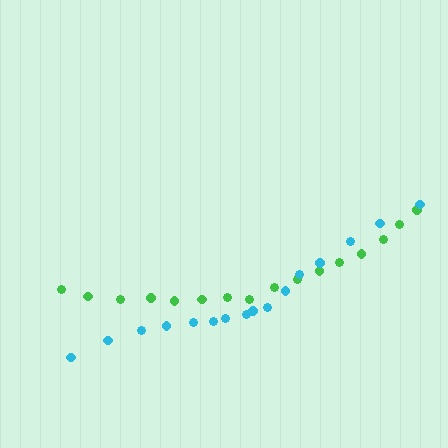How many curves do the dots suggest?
There are 2 distinct paths.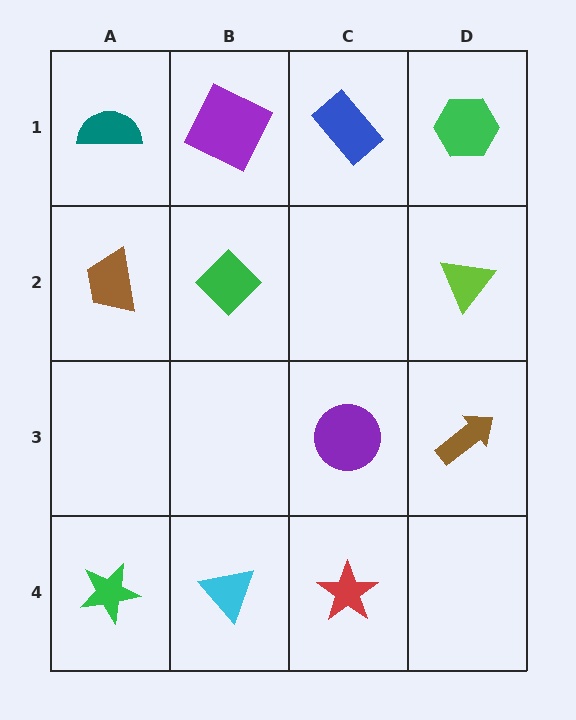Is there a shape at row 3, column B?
No, that cell is empty.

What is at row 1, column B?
A purple square.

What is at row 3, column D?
A brown arrow.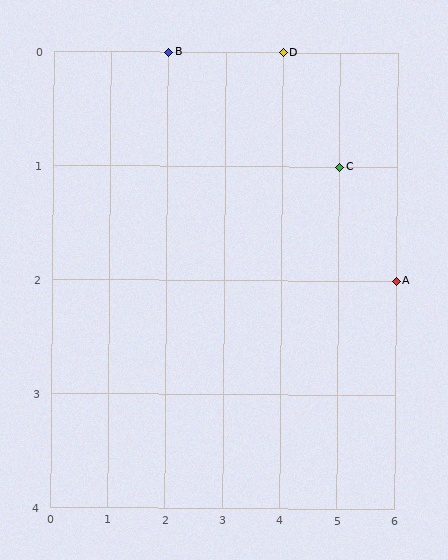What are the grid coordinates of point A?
Point A is at grid coordinates (6, 2).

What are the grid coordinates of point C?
Point C is at grid coordinates (5, 1).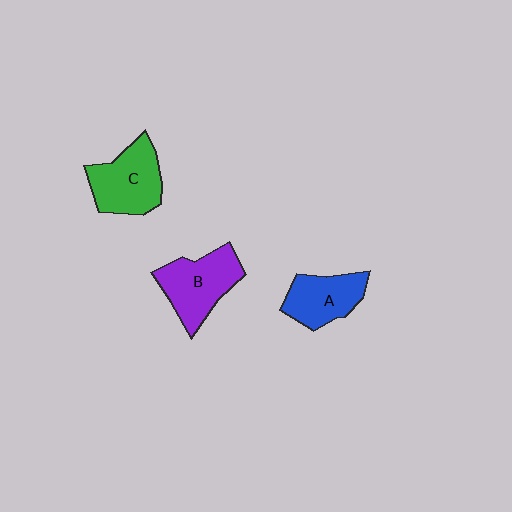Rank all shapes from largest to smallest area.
From largest to smallest: B (purple), C (green), A (blue).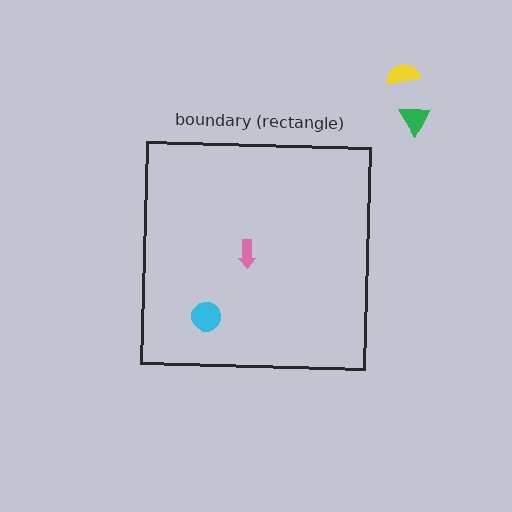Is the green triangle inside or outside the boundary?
Outside.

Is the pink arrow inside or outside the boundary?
Inside.